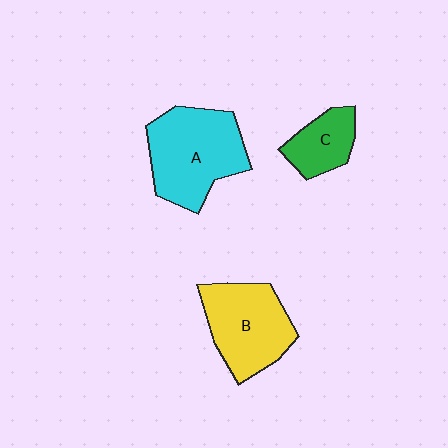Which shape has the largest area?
Shape A (cyan).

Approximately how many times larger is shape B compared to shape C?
Approximately 1.8 times.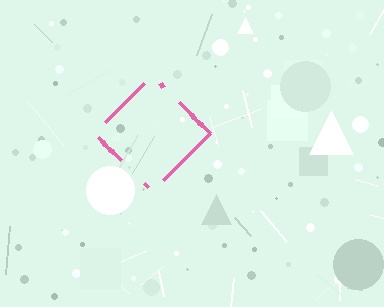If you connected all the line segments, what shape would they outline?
They would outline a diamond.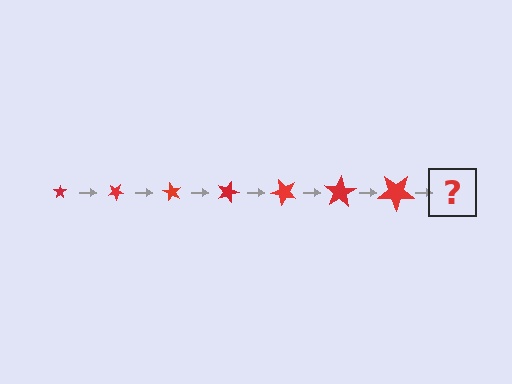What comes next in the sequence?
The next element should be a star, larger than the previous one and rotated 210 degrees from the start.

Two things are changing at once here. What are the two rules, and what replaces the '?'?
The two rules are that the star grows larger each step and it rotates 30 degrees each step. The '?' should be a star, larger than the previous one and rotated 210 degrees from the start.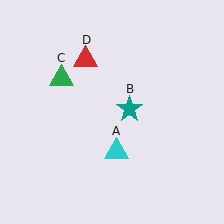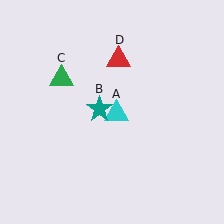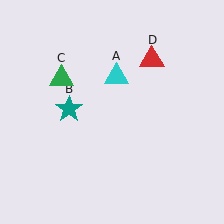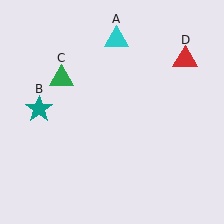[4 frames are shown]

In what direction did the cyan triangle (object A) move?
The cyan triangle (object A) moved up.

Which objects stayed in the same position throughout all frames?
Green triangle (object C) remained stationary.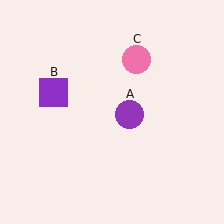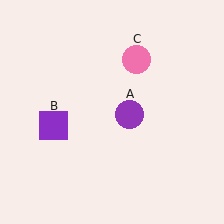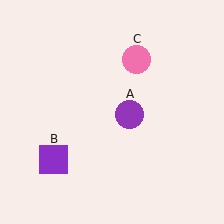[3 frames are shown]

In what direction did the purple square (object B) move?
The purple square (object B) moved down.